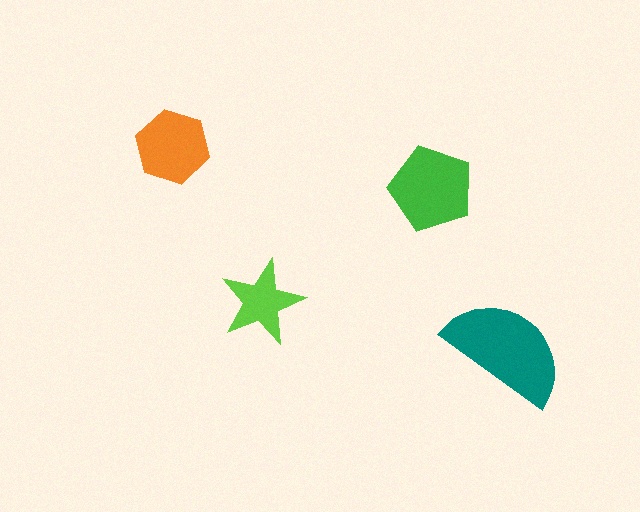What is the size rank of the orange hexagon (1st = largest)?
3rd.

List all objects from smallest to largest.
The lime star, the orange hexagon, the green pentagon, the teal semicircle.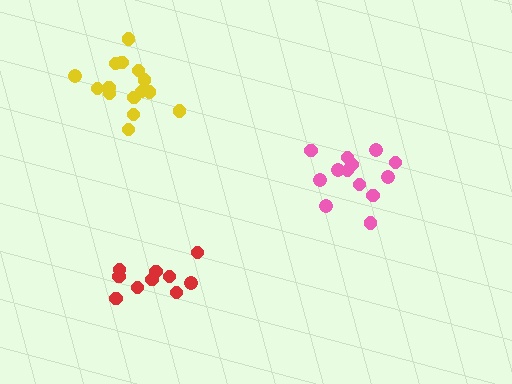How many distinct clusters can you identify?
There are 3 distinct clusters.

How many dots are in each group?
Group 1: 13 dots, Group 2: 15 dots, Group 3: 10 dots (38 total).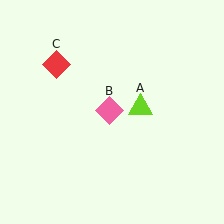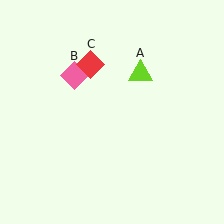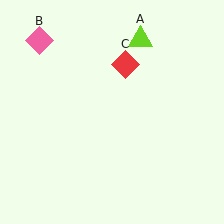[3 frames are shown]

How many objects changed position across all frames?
3 objects changed position: lime triangle (object A), pink diamond (object B), red diamond (object C).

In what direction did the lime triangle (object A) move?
The lime triangle (object A) moved up.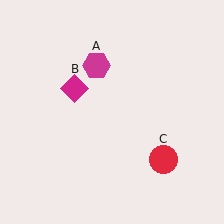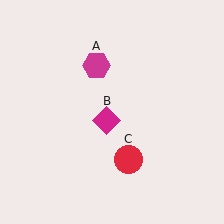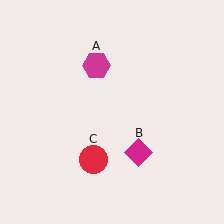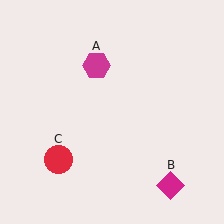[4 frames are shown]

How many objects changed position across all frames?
2 objects changed position: magenta diamond (object B), red circle (object C).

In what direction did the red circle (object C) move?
The red circle (object C) moved left.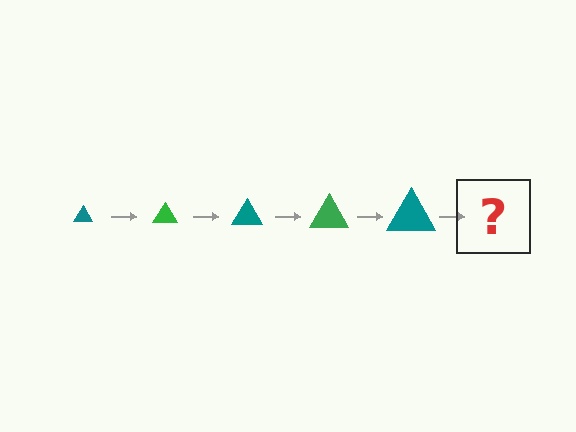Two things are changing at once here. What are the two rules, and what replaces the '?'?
The two rules are that the triangle grows larger each step and the color cycles through teal and green. The '?' should be a green triangle, larger than the previous one.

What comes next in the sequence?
The next element should be a green triangle, larger than the previous one.